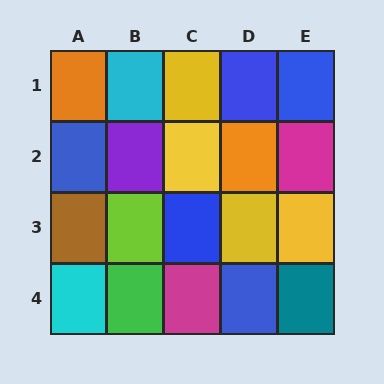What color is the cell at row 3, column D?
Yellow.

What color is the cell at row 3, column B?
Lime.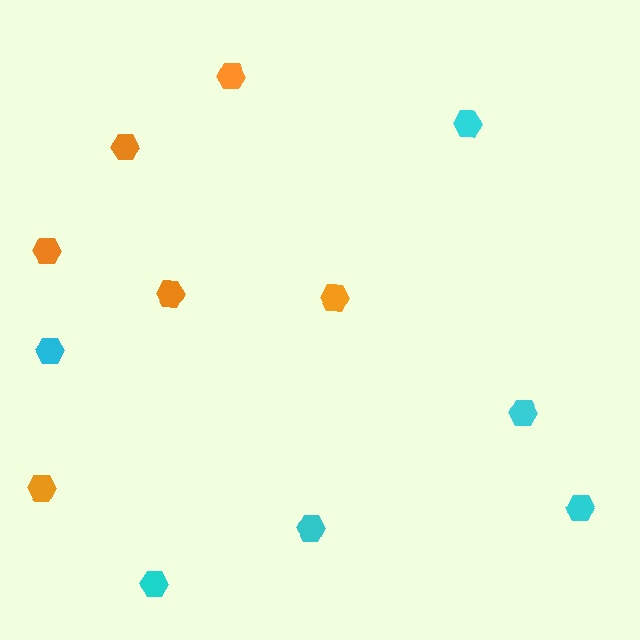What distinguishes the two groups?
There are 2 groups: one group of orange hexagons (6) and one group of cyan hexagons (6).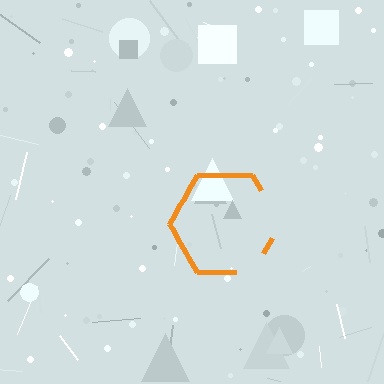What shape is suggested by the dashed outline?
The dashed outline suggests a hexagon.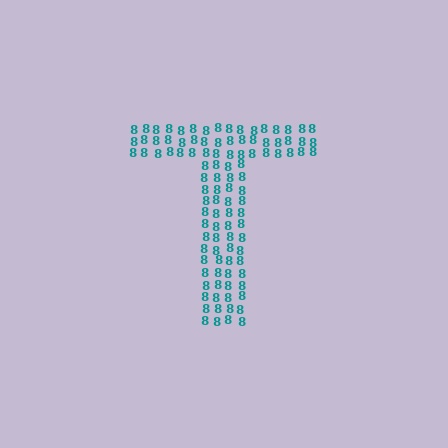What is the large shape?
The large shape is the letter T.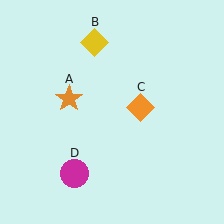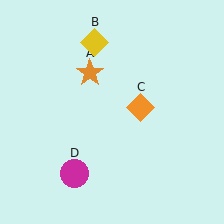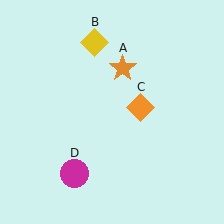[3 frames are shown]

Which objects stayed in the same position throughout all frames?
Yellow diamond (object B) and orange diamond (object C) and magenta circle (object D) remained stationary.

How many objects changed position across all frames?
1 object changed position: orange star (object A).